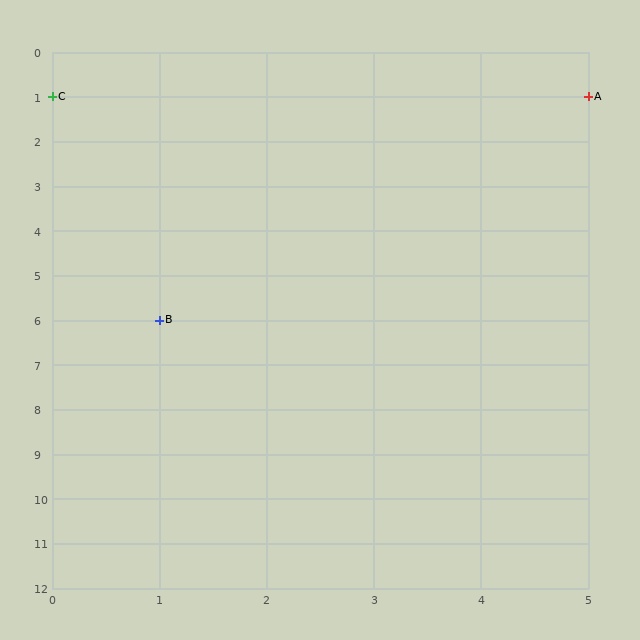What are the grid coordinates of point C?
Point C is at grid coordinates (0, 1).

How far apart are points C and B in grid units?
Points C and B are 1 column and 5 rows apart (about 5.1 grid units diagonally).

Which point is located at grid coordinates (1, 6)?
Point B is at (1, 6).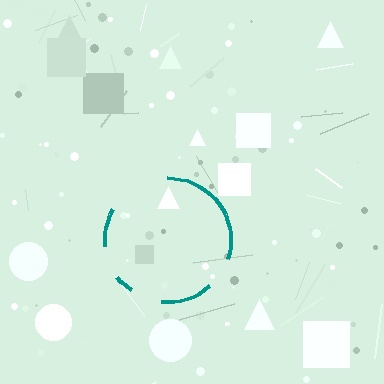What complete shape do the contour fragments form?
The contour fragments form a circle.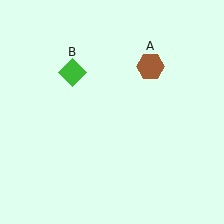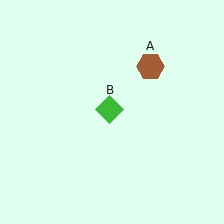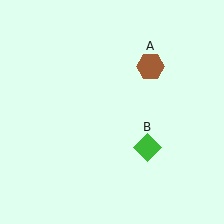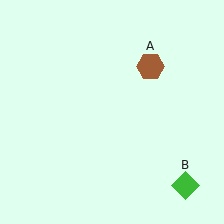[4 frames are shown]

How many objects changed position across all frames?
1 object changed position: green diamond (object B).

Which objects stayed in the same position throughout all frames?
Brown hexagon (object A) remained stationary.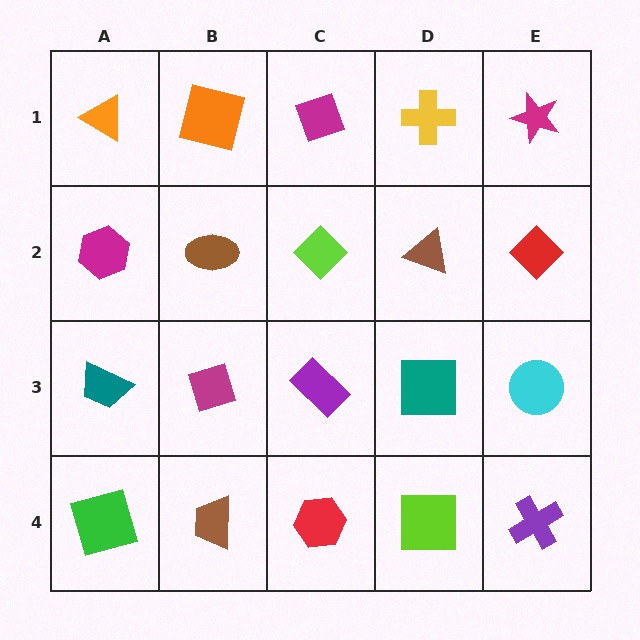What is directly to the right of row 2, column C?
A brown triangle.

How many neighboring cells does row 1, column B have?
3.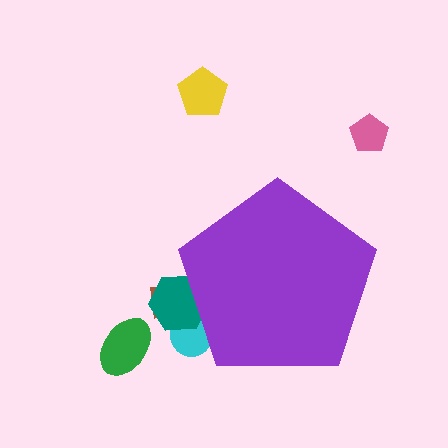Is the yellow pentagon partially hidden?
No, the yellow pentagon is fully visible.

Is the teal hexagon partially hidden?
Yes, the teal hexagon is partially hidden behind the purple pentagon.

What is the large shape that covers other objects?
A purple pentagon.